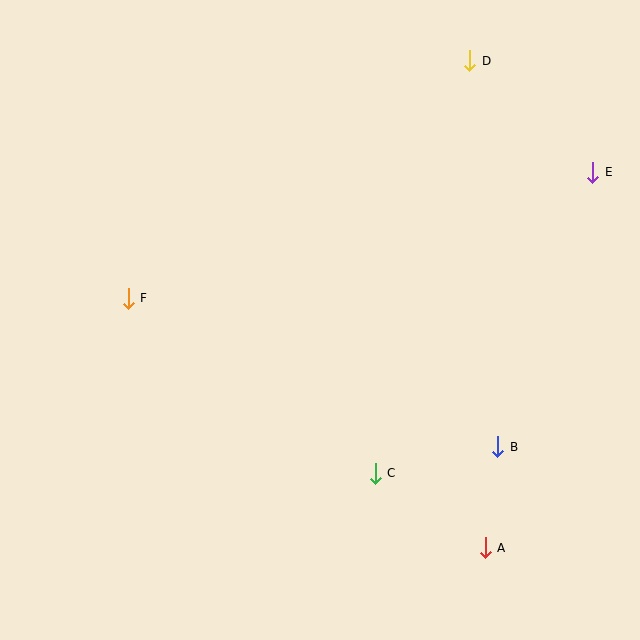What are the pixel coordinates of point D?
Point D is at (470, 61).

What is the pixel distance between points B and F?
The distance between B and F is 398 pixels.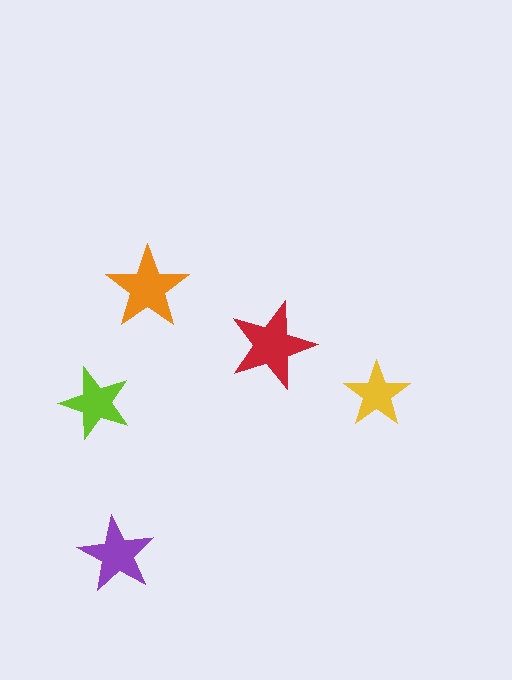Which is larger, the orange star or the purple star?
The orange one.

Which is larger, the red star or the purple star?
The red one.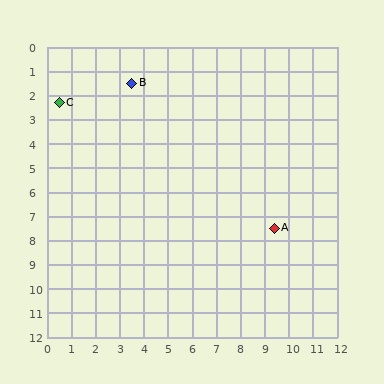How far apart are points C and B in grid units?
Points C and B are about 3.1 grid units apart.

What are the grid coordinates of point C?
Point C is at approximately (0.5, 2.3).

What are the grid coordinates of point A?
Point A is at approximately (9.4, 7.5).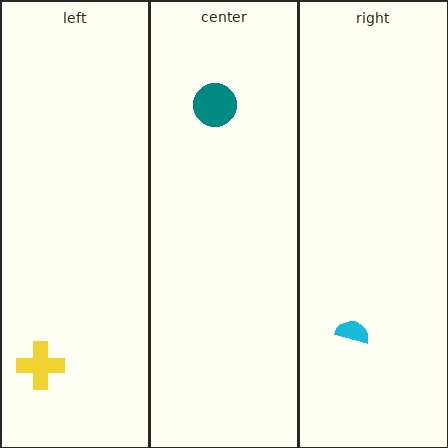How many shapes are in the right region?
1.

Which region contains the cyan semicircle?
The right region.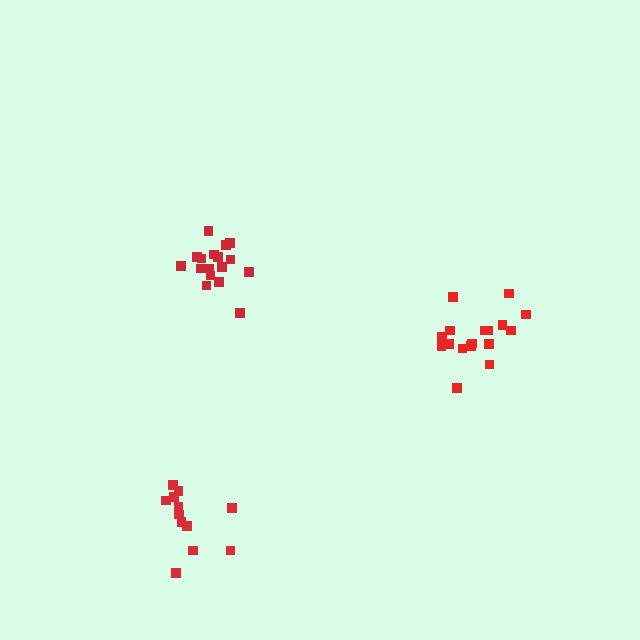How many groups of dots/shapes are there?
There are 3 groups.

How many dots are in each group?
Group 1: 12 dots, Group 2: 17 dots, Group 3: 17 dots (46 total).